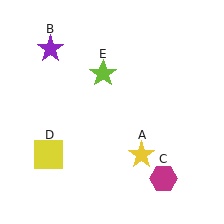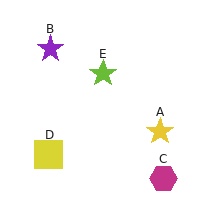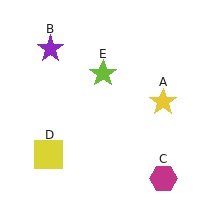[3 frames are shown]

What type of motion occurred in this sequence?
The yellow star (object A) rotated counterclockwise around the center of the scene.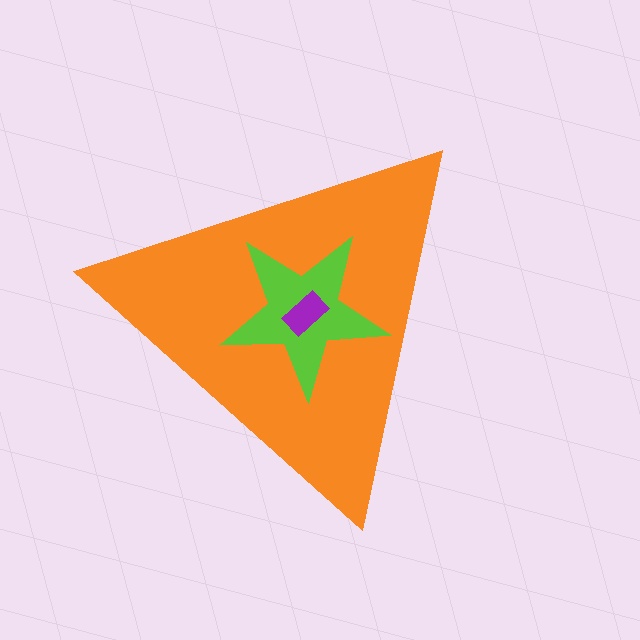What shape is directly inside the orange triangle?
The lime star.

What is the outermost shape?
The orange triangle.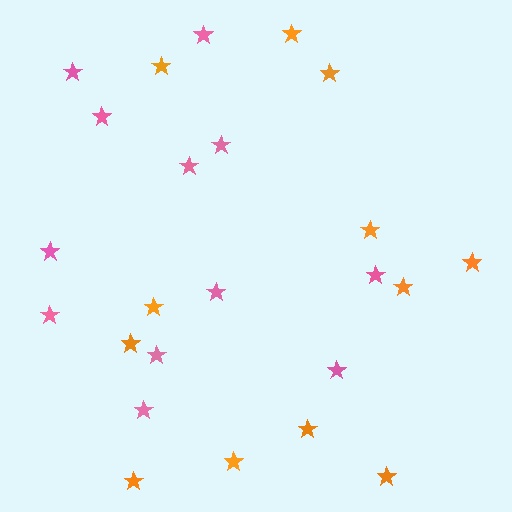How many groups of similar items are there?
There are 2 groups: one group of pink stars (12) and one group of orange stars (12).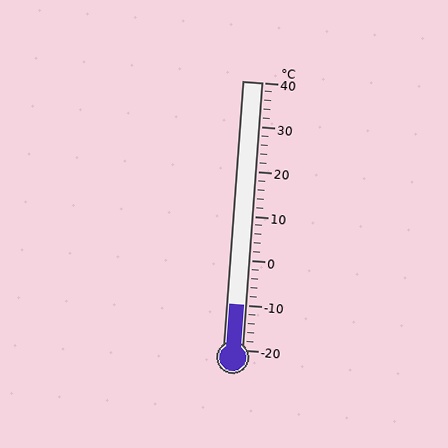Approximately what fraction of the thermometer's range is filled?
The thermometer is filled to approximately 15% of its range.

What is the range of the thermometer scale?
The thermometer scale ranges from -20°C to 40°C.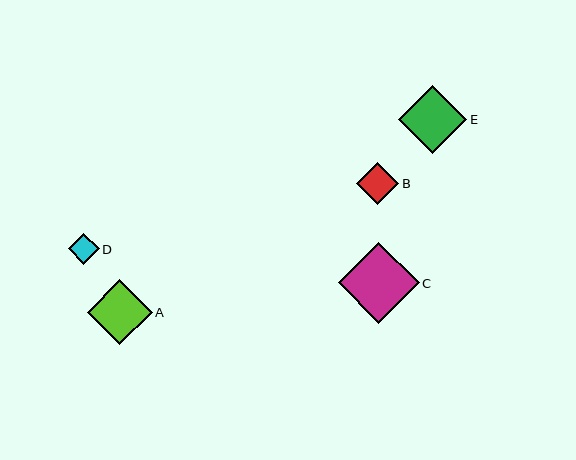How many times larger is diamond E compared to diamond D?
Diamond E is approximately 2.2 times the size of diamond D.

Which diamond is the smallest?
Diamond D is the smallest with a size of approximately 30 pixels.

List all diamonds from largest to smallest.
From largest to smallest: C, E, A, B, D.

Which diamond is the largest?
Diamond C is the largest with a size of approximately 81 pixels.